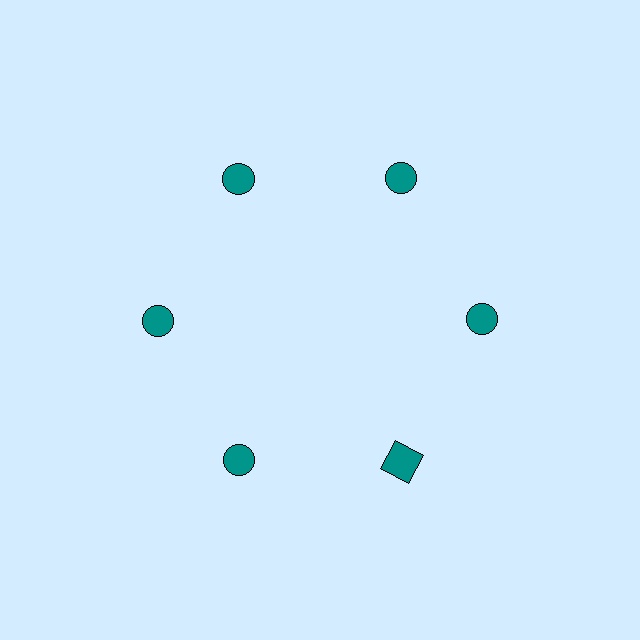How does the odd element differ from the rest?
It has a different shape: square instead of circle.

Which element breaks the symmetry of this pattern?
The teal square at roughly the 5 o'clock position breaks the symmetry. All other shapes are teal circles.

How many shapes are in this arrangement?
There are 6 shapes arranged in a ring pattern.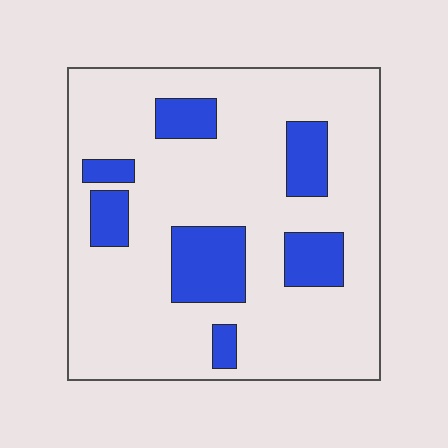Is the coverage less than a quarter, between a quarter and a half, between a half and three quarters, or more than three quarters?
Less than a quarter.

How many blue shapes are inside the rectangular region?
7.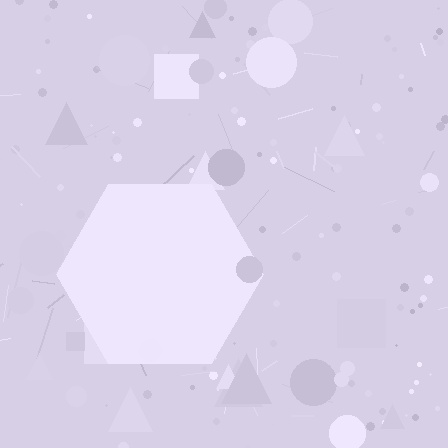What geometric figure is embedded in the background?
A hexagon is embedded in the background.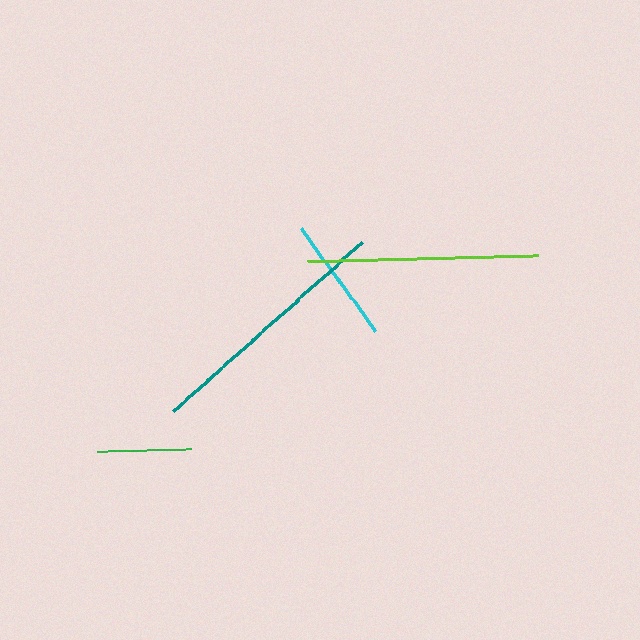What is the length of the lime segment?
The lime segment is approximately 231 pixels long.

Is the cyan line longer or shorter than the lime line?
The lime line is longer than the cyan line.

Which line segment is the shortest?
The green line is the shortest at approximately 94 pixels.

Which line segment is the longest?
The teal line is the longest at approximately 253 pixels.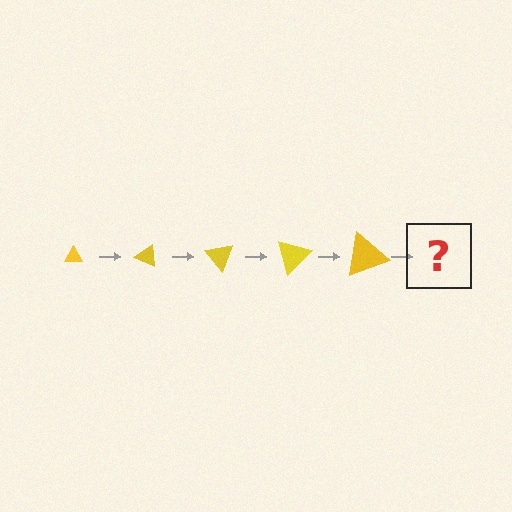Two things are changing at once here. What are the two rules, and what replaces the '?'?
The two rules are that the triangle grows larger each step and it rotates 25 degrees each step. The '?' should be a triangle, larger than the previous one and rotated 125 degrees from the start.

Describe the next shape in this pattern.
It should be a triangle, larger than the previous one and rotated 125 degrees from the start.